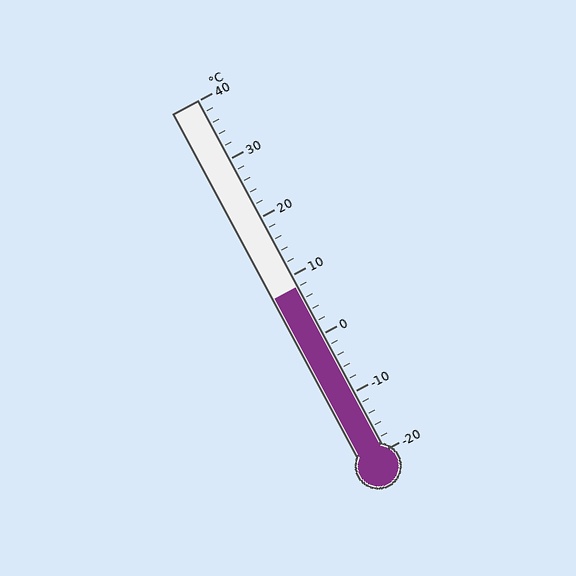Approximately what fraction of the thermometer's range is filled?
The thermometer is filled to approximately 45% of its range.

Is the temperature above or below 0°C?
The temperature is above 0°C.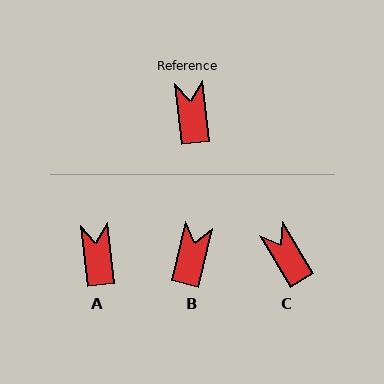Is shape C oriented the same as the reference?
No, it is off by about 24 degrees.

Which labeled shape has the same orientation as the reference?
A.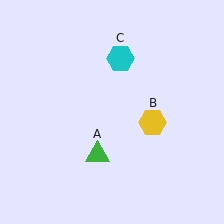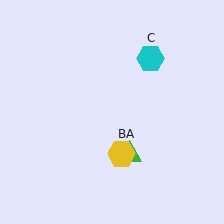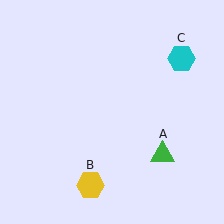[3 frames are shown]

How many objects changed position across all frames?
3 objects changed position: green triangle (object A), yellow hexagon (object B), cyan hexagon (object C).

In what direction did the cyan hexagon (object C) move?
The cyan hexagon (object C) moved right.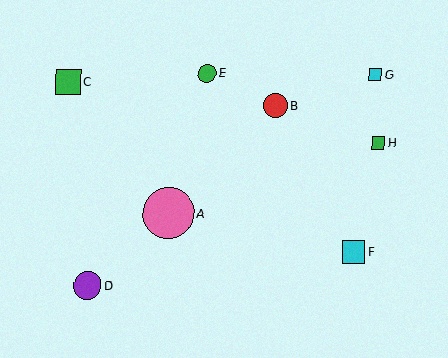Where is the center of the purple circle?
The center of the purple circle is at (88, 286).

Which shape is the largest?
The pink circle (labeled A) is the largest.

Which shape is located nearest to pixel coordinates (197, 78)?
The green circle (labeled E) at (207, 73) is nearest to that location.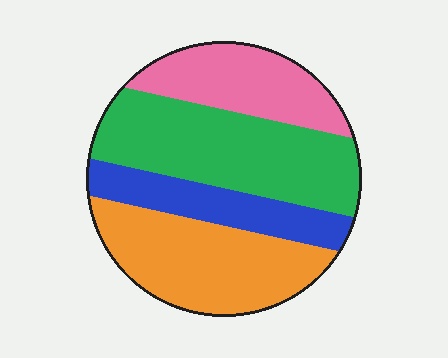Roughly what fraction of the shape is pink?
Pink covers 20% of the shape.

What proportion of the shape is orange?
Orange takes up between a quarter and a half of the shape.